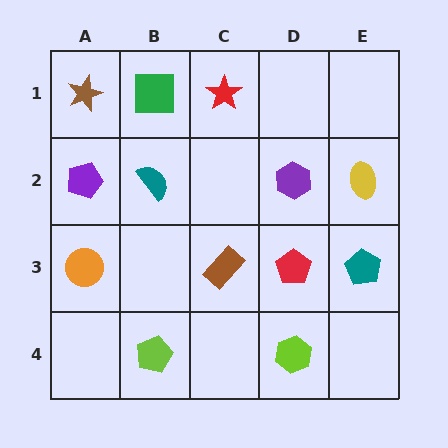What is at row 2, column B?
A teal semicircle.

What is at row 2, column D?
A purple hexagon.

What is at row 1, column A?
A brown star.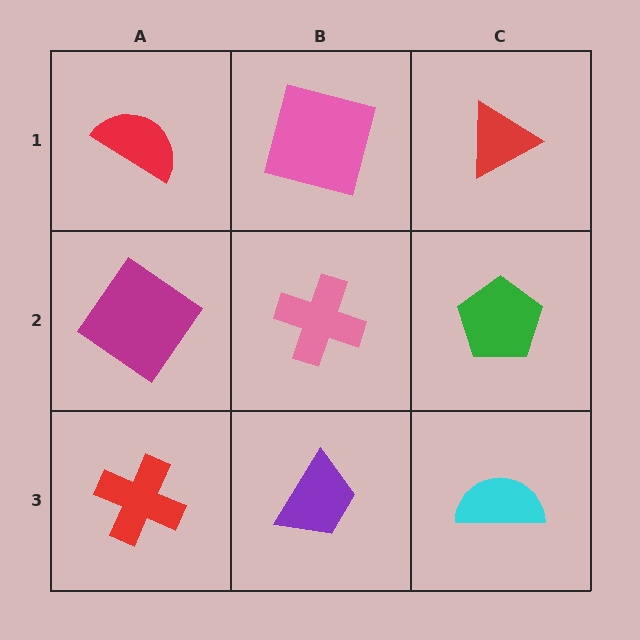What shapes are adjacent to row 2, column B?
A pink square (row 1, column B), a purple trapezoid (row 3, column B), a magenta diamond (row 2, column A), a green pentagon (row 2, column C).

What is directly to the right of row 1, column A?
A pink square.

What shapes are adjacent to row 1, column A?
A magenta diamond (row 2, column A), a pink square (row 1, column B).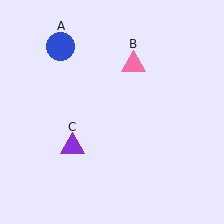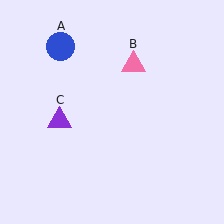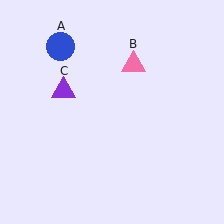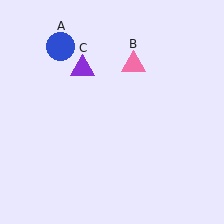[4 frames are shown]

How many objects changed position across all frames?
1 object changed position: purple triangle (object C).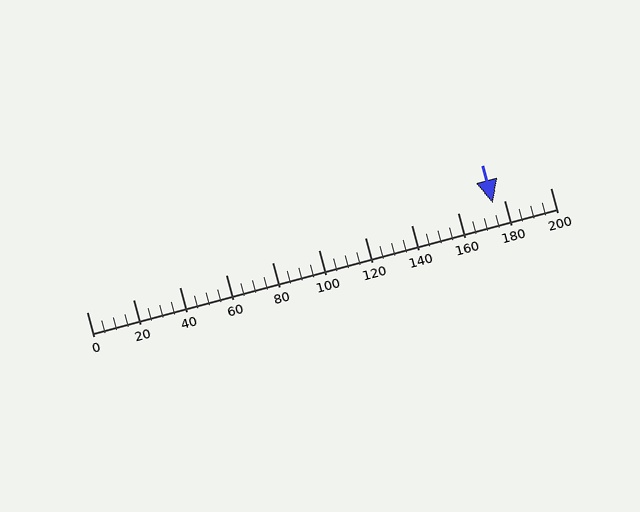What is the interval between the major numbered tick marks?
The major tick marks are spaced 20 units apart.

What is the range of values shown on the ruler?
The ruler shows values from 0 to 200.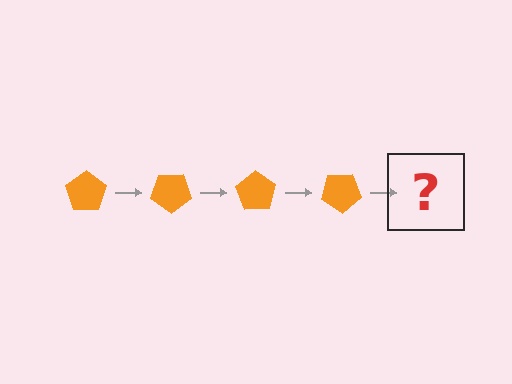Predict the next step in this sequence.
The next step is an orange pentagon rotated 140 degrees.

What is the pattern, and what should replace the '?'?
The pattern is that the pentagon rotates 35 degrees each step. The '?' should be an orange pentagon rotated 140 degrees.